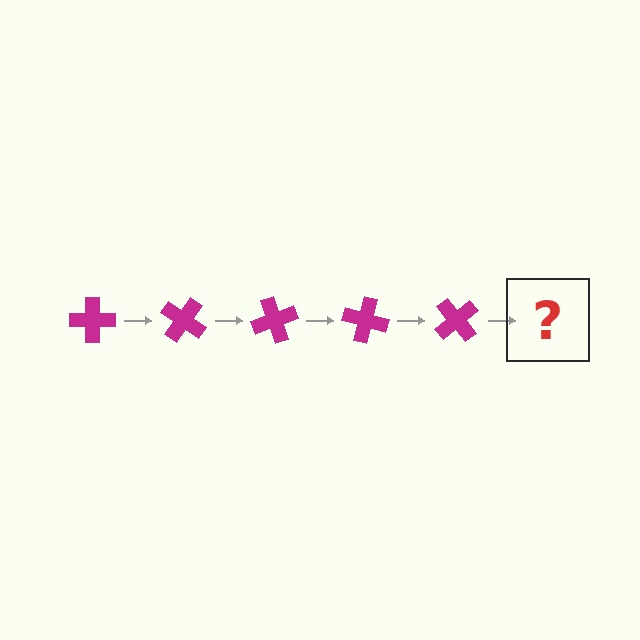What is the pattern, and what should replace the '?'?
The pattern is that the cross rotates 35 degrees each step. The '?' should be a magenta cross rotated 175 degrees.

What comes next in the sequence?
The next element should be a magenta cross rotated 175 degrees.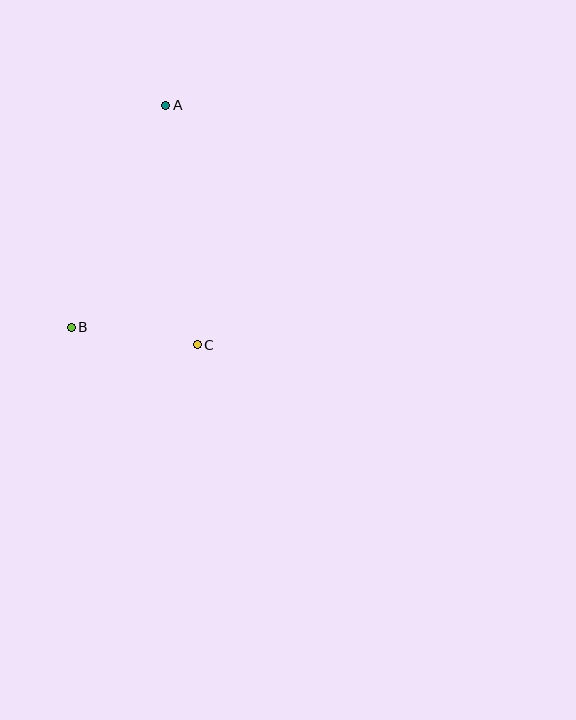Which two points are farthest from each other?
Points A and C are farthest from each other.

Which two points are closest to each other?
Points B and C are closest to each other.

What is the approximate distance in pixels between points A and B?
The distance between A and B is approximately 242 pixels.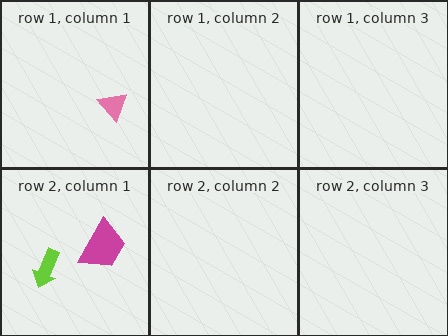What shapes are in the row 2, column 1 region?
The magenta trapezoid, the lime arrow.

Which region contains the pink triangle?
The row 1, column 1 region.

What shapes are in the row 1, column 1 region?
The pink triangle.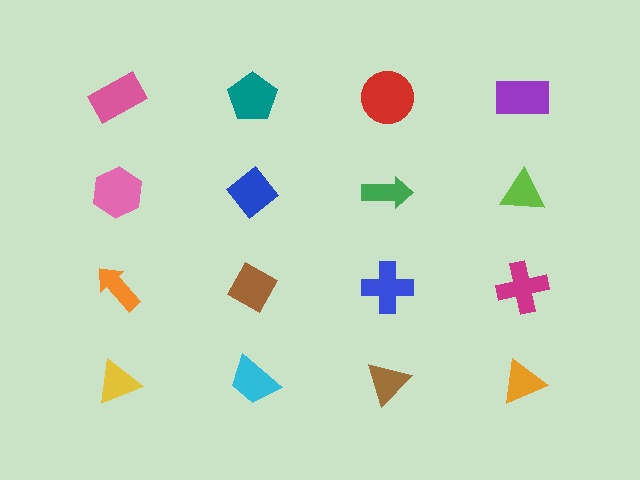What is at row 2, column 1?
A pink hexagon.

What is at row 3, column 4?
A magenta cross.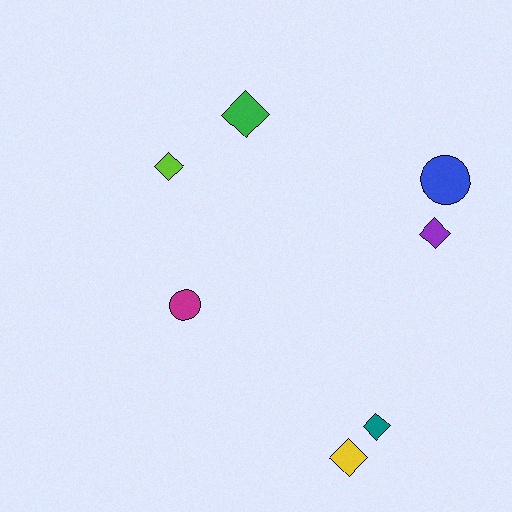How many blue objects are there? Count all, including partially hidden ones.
There is 1 blue object.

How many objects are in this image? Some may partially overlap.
There are 7 objects.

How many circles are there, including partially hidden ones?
There are 2 circles.